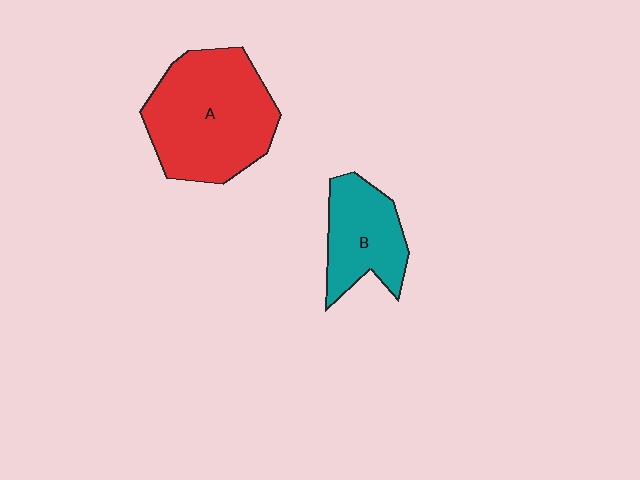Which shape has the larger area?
Shape A (red).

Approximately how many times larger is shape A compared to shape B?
Approximately 1.8 times.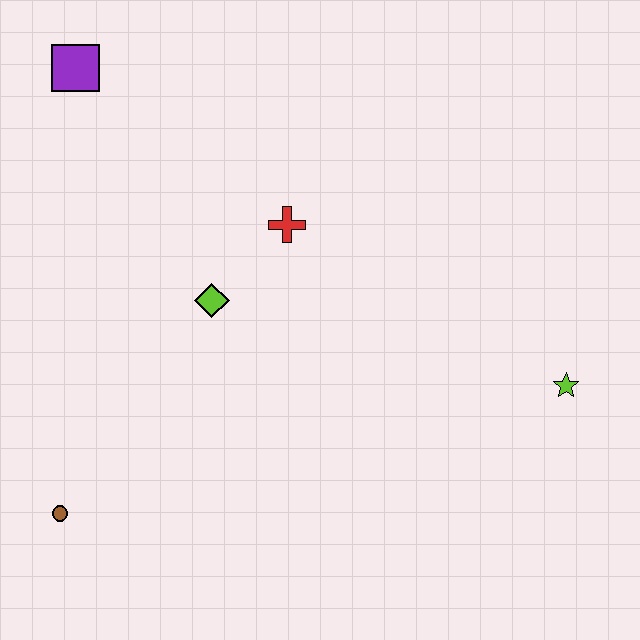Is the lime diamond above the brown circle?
Yes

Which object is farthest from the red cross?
The brown circle is farthest from the red cross.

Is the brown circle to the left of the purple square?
Yes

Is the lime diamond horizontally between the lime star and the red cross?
No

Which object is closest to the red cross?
The lime diamond is closest to the red cross.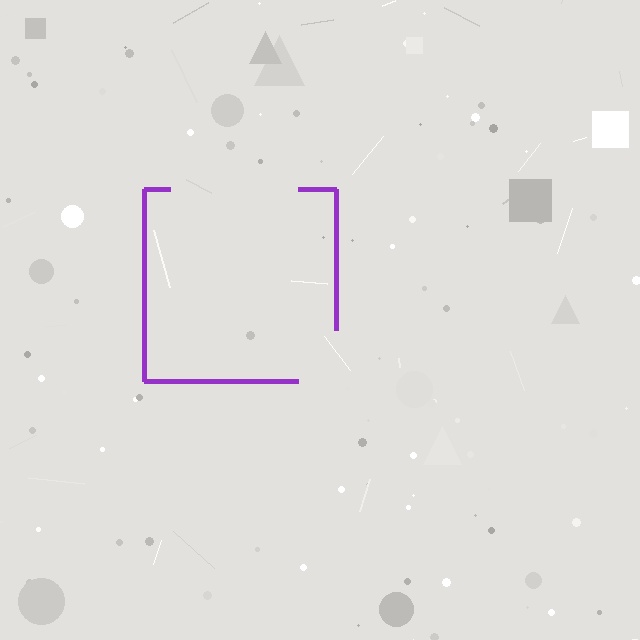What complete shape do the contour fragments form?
The contour fragments form a square.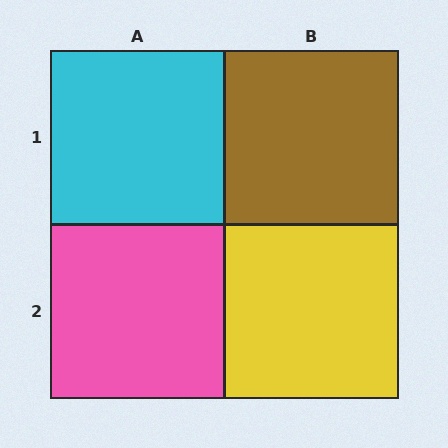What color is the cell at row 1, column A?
Cyan.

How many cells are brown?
1 cell is brown.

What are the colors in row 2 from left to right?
Pink, yellow.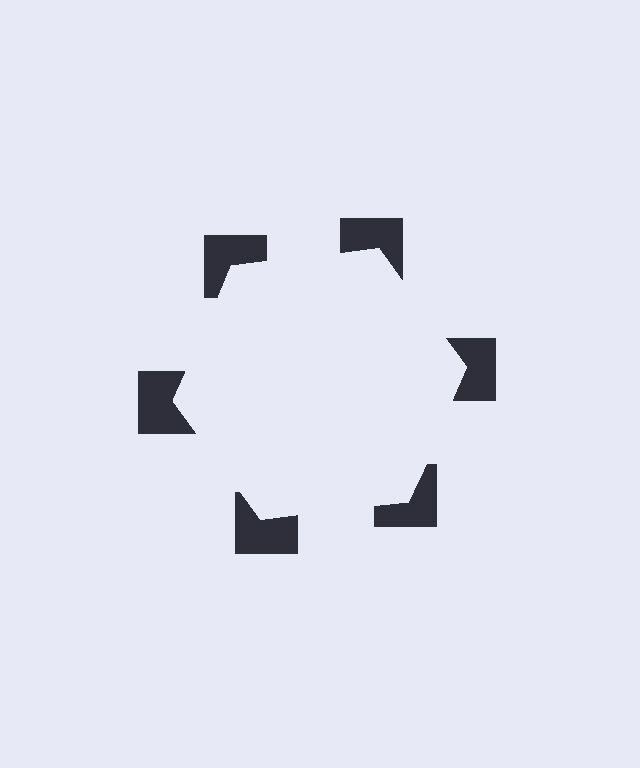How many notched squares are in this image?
There are 6 — one at each vertex of the illusory hexagon.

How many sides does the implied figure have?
6 sides.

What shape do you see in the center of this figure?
An illusory hexagon — its edges are inferred from the aligned wedge cuts in the notched squares, not physically drawn.